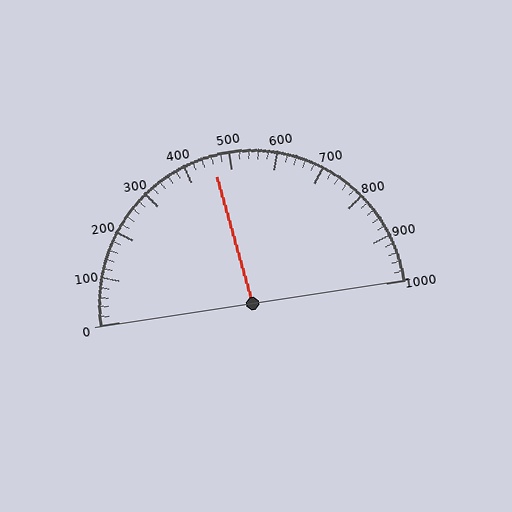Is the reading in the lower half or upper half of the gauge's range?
The reading is in the lower half of the range (0 to 1000).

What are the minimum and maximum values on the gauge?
The gauge ranges from 0 to 1000.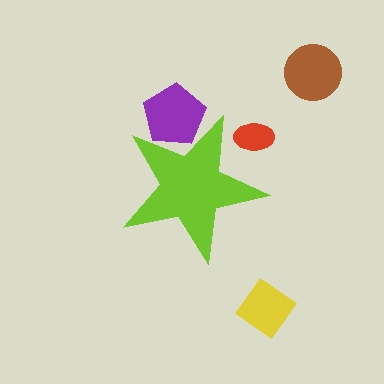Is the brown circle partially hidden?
No, the brown circle is fully visible.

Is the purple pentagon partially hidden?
Yes, the purple pentagon is partially hidden behind the lime star.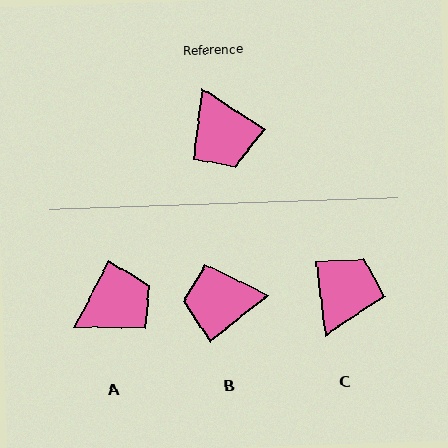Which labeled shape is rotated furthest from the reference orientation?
C, about 130 degrees away.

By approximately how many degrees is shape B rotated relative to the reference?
Approximately 109 degrees clockwise.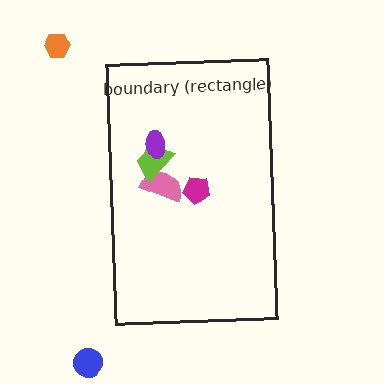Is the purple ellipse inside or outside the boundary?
Inside.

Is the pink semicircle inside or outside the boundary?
Inside.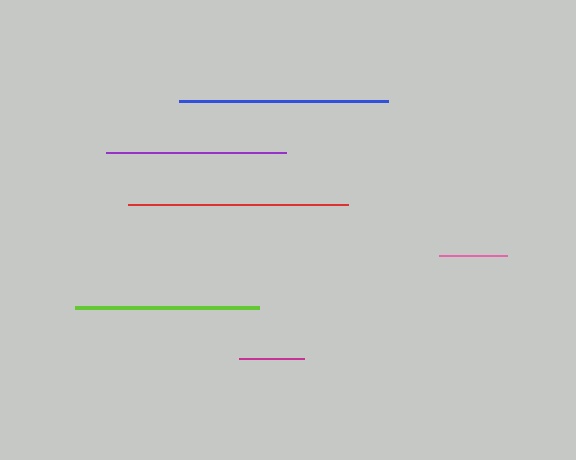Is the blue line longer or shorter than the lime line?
The blue line is longer than the lime line.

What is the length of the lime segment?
The lime segment is approximately 184 pixels long.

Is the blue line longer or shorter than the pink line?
The blue line is longer than the pink line.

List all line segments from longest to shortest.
From longest to shortest: red, blue, lime, purple, pink, magenta.